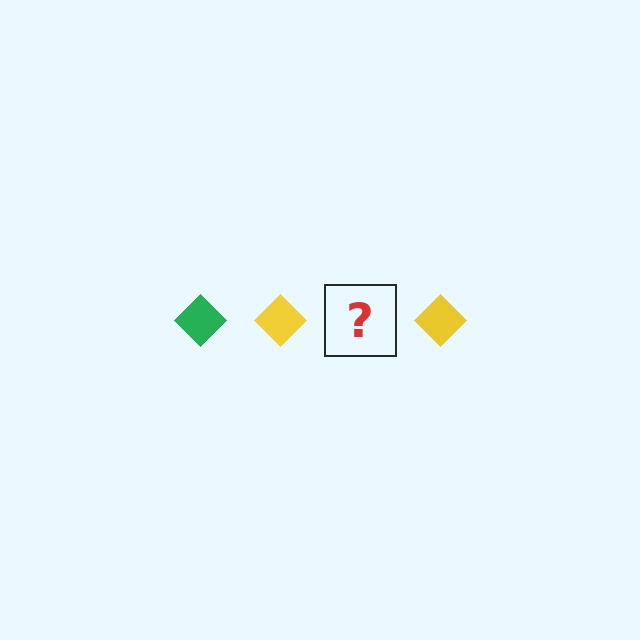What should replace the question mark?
The question mark should be replaced with a green diamond.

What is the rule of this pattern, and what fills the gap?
The rule is that the pattern cycles through green, yellow diamonds. The gap should be filled with a green diamond.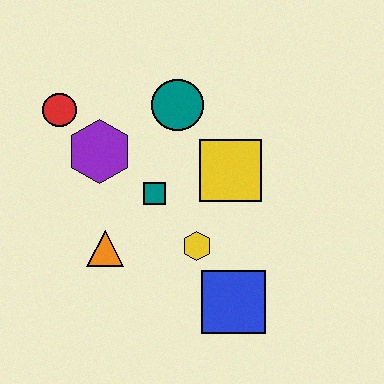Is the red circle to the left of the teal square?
Yes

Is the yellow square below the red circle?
Yes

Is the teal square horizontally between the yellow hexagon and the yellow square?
No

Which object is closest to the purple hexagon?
The red circle is closest to the purple hexagon.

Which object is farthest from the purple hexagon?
The blue square is farthest from the purple hexagon.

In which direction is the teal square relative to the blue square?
The teal square is above the blue square.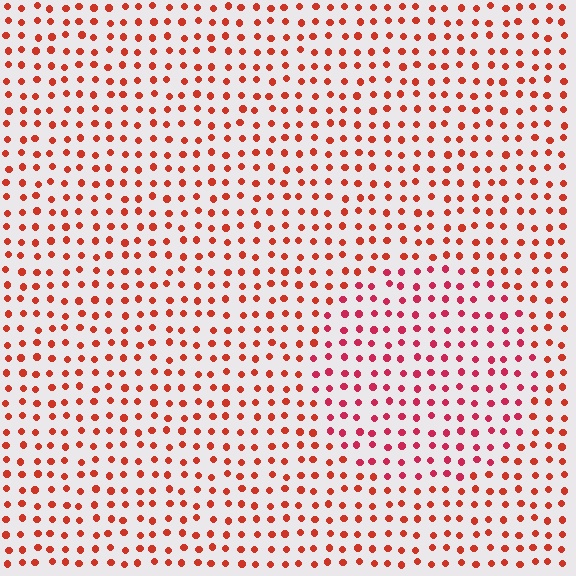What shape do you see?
I see a circle.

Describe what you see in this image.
The image is filled with small red elements in a uniform arrangement. A circle-shaped region is visible where the elements are tinted to a slightly different hue, forming a subtle color boundary.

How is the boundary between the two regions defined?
The boundary is defined purely by a slight shift in hue (about 23 degrees). Spacing, size, and orientation are identical on both sides.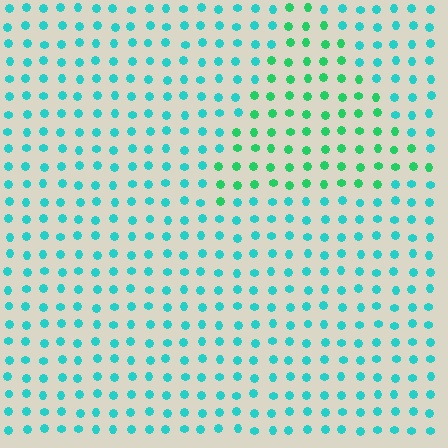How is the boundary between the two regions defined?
The boundary is defined purely by a slight shift in hue (about 35 degrees). Spacing, size, and orientation are identical on both sides.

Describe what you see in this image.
The image is filled with small cyan elements in a uniform arrangement. A triangle-shaped region is visible where the elements are tinted to a slightly different hue, forming a subtle color boundary.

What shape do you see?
I see a triangle.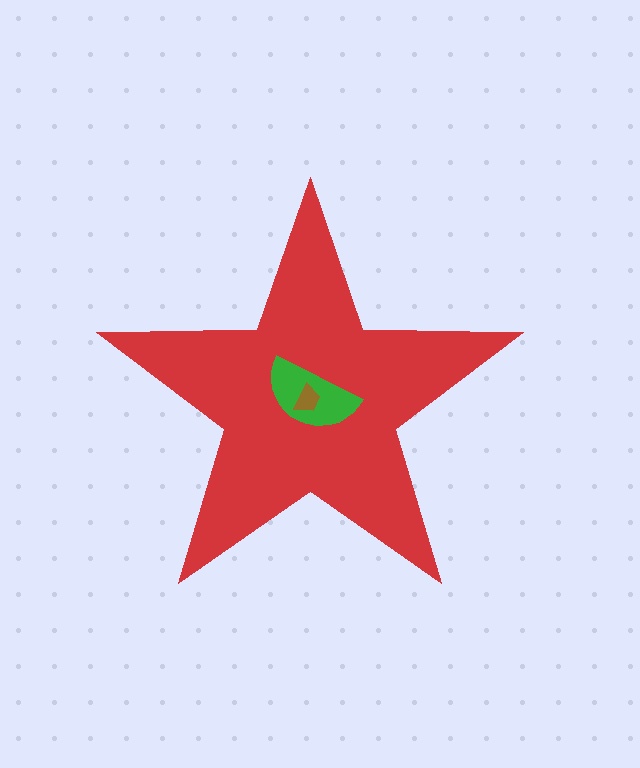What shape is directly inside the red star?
The green semicircle.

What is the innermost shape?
The brown trapezoid.